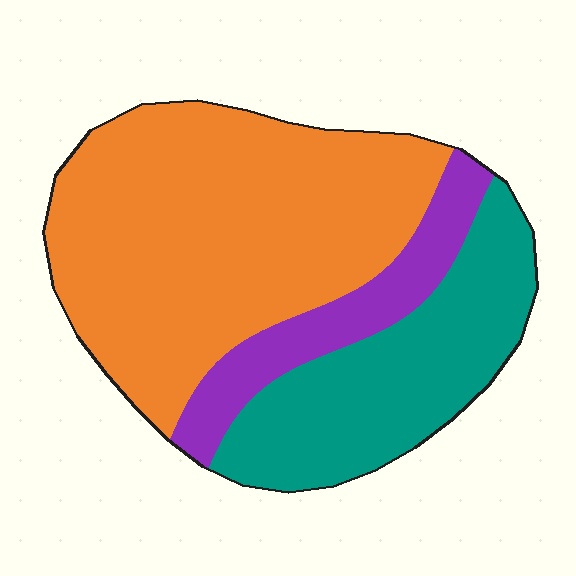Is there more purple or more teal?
Teal.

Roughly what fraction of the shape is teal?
Teal covers roughly 30% of the shape.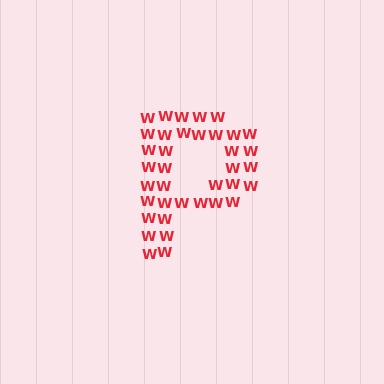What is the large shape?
The large shape is the letter P.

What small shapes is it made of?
It is made of small letter W's.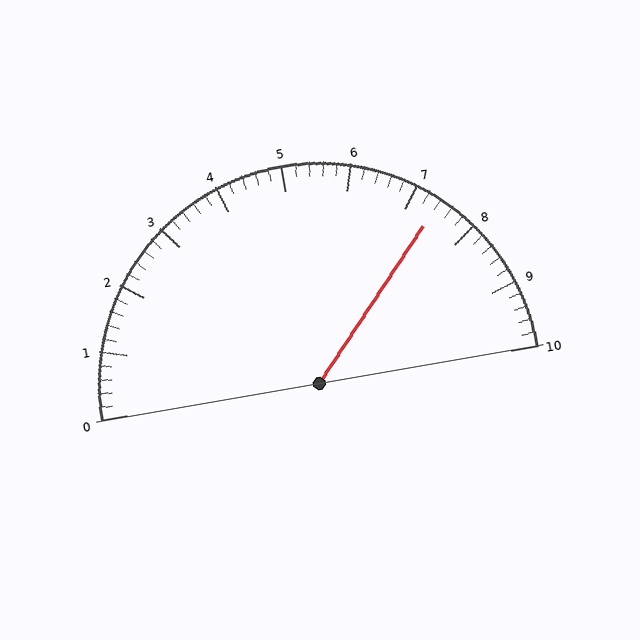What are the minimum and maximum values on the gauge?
The gauge ranges from 0 to 10.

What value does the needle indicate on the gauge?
The needle indicates approximately 7.4.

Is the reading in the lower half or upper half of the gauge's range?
The reading is in the upper half of the range (0 to 10).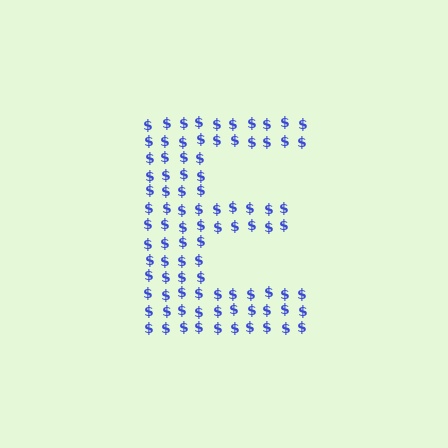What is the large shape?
The large shape is the letter E.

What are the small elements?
The small elements are dollar signs.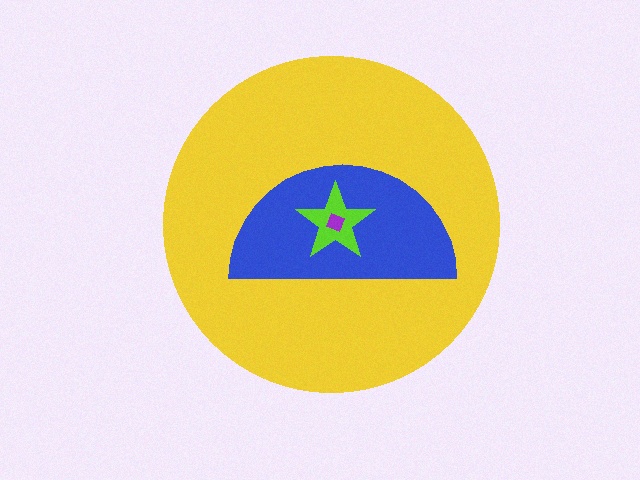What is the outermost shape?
The yellow circle.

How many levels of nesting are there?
4.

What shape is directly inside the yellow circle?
The blue semicircle.